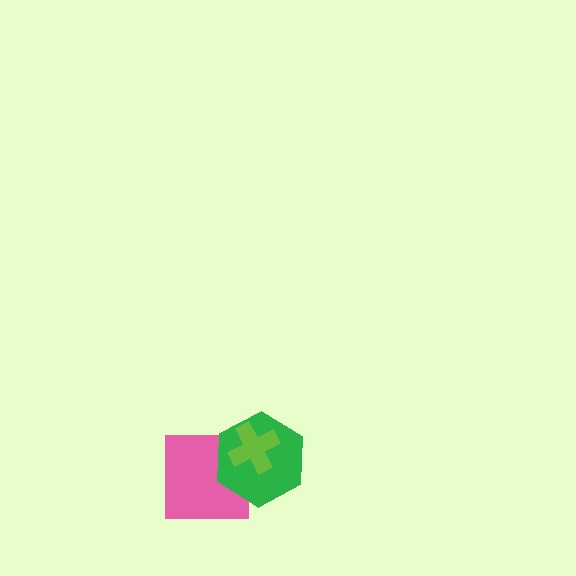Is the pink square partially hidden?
Yes, it is partially covered by another shape.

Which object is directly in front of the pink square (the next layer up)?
The green hexagon is directly in front of the pink square.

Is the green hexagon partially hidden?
Yes, it is partially covered by another shape.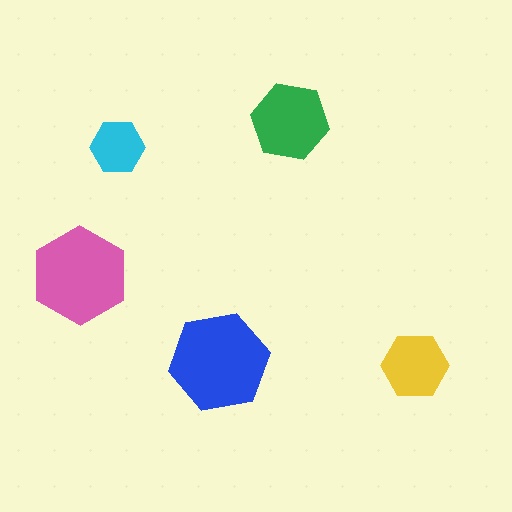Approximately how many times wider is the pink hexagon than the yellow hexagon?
About 1.5 times wider.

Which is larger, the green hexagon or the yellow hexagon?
The green one.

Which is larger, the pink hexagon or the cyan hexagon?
The pink one.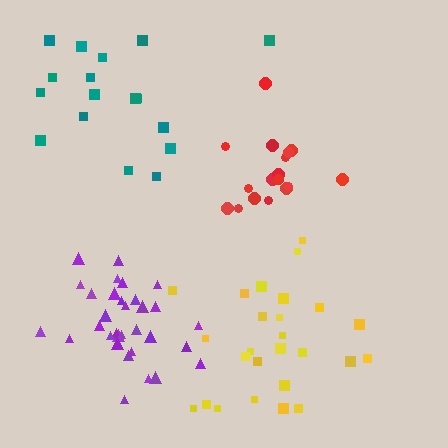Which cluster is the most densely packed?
Purple.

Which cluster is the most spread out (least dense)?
Teal.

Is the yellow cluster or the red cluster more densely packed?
Red.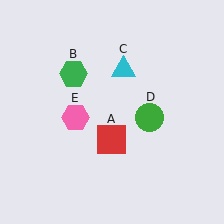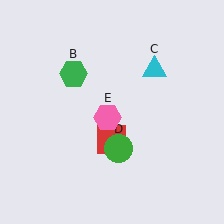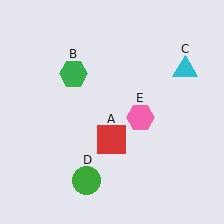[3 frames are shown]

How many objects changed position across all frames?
3 objects changed position: cyan triangle (object C), green circle (object D), pink hexagon (object E).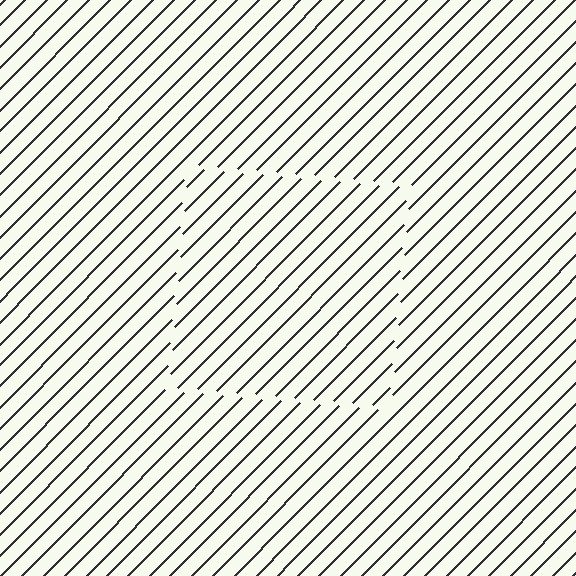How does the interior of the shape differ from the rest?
The interior of the shape contains the same grating, shifted by half a period — the contour is defined by the phase discontinuity where line-ends from the inner and outer gratings abut.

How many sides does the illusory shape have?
4 sides — the line-ends trace a square.